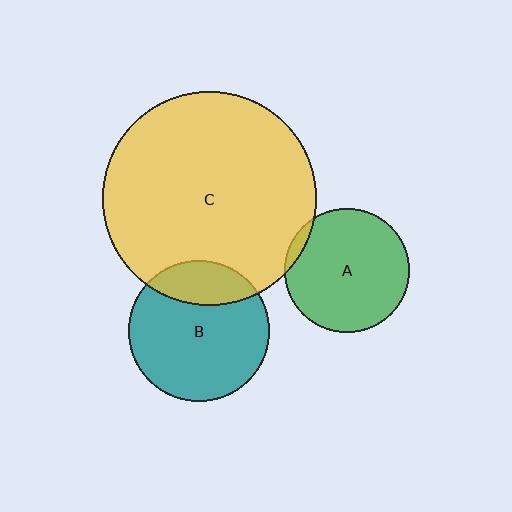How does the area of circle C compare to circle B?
Approximately 2.3 times.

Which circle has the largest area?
Circle C (yellow).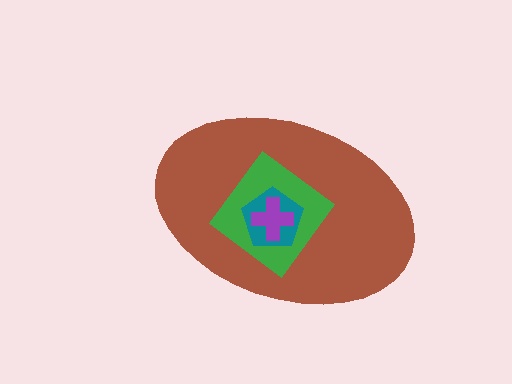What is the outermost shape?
The brown ellipse.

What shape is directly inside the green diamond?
The teal pentagon.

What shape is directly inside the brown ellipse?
The green diamond.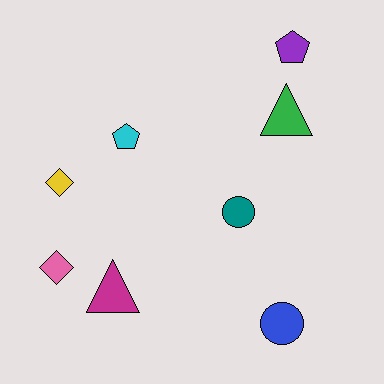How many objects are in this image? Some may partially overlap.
There are 8 objects.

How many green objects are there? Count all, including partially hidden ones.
There is 1 green object.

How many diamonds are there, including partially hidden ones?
There are 2 diamonds.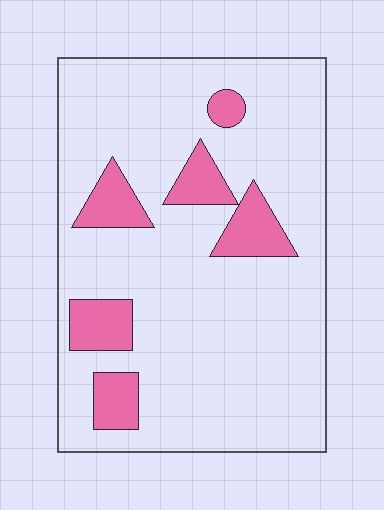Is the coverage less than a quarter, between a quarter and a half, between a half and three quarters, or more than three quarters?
Less than a quarter.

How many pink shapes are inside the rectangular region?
6.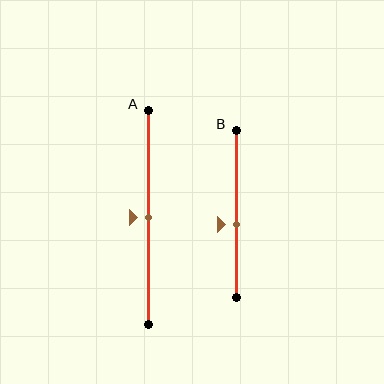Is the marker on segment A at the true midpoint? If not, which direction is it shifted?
Yes, the marker on segment A is at the true midpoint.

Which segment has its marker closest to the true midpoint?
Segment A has its marker closest to the true midpoint.